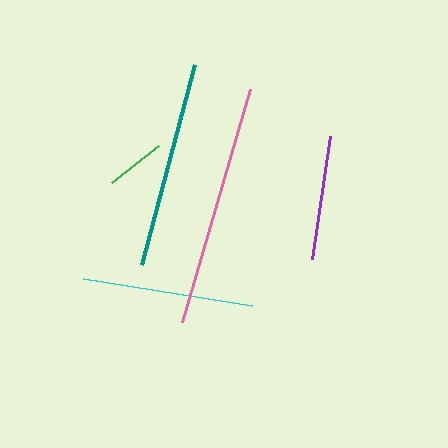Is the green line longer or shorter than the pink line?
The pink line is longer than the green line.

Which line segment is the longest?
The pink line is the longest at approximately 243 pixels.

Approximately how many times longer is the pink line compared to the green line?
The pink line is approximately 4.0 times the length of the green line.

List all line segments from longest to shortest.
From longest to shortest: pink, teal, cyan, purple, green.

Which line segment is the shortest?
The green line is the shortest at approximately 60 pixels.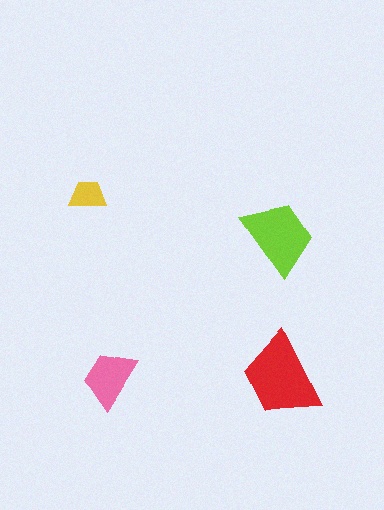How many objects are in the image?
There are 4 objects in the image.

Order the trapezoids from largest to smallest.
the red one, the lime one, the pink one, the yellow one.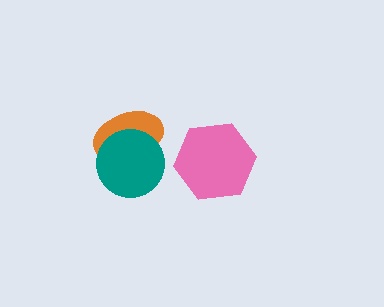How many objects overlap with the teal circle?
1 object overlaps with the teal circle.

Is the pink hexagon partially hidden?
No, no other shape covers it.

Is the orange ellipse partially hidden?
Yes, it is partially covered by another shape.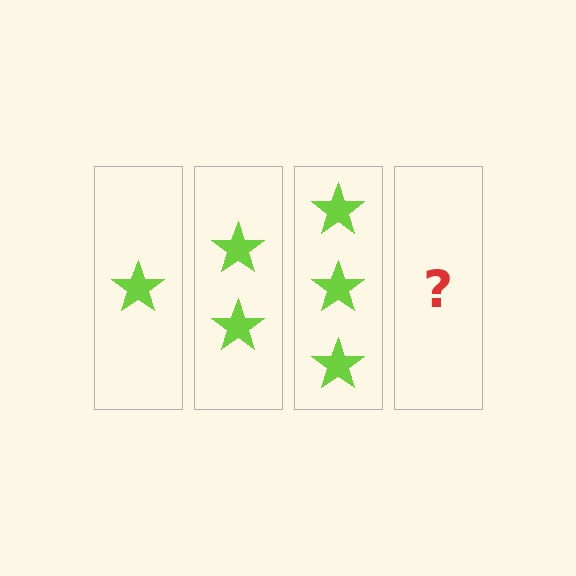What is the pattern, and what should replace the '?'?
The pattern is that each step adds one more star. The '?' should be 4 stars.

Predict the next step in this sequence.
The next step is 4 stars.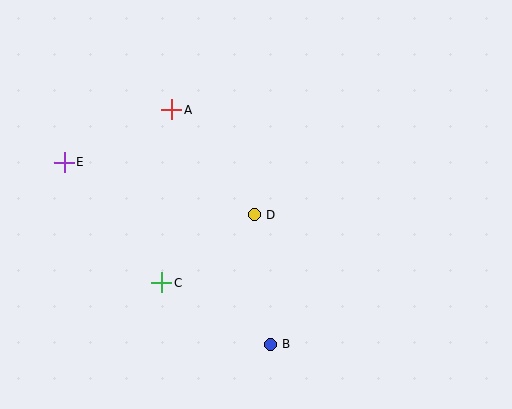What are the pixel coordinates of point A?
Point A is at (172, 110).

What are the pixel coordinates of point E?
Point E is at (64, 162).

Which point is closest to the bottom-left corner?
Point C is closest to the bottom-left corner.